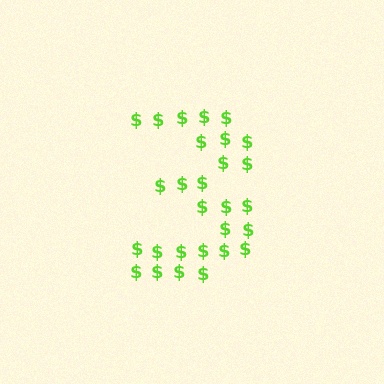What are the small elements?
The small elements are dollar signs.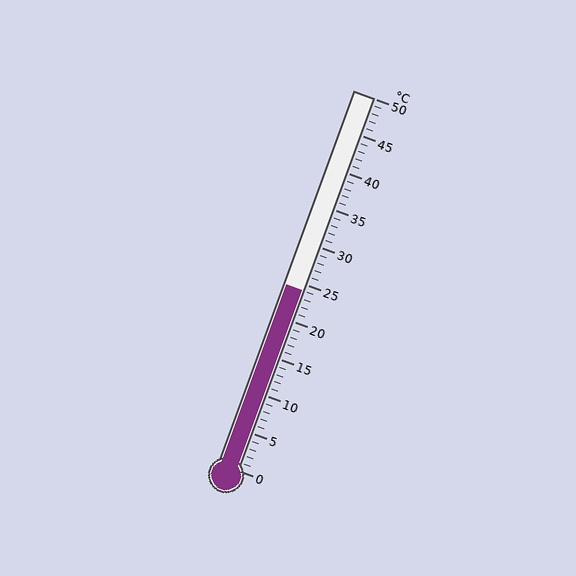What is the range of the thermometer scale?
The thermometer scale ranges from 0°C to 50°C.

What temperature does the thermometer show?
The thermometer shows approximately 24°C.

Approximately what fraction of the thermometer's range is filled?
The thermometer is filled to approximately 50% of its range.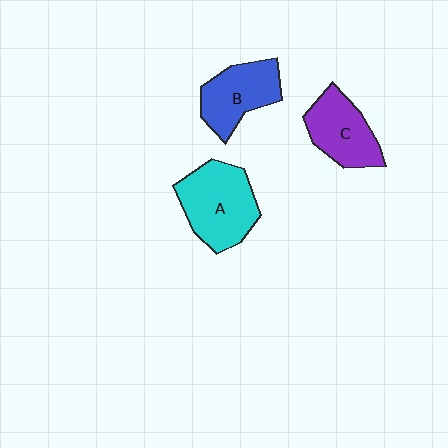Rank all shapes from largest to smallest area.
From largest to smallest: A (cyan), B (blue), C (purple).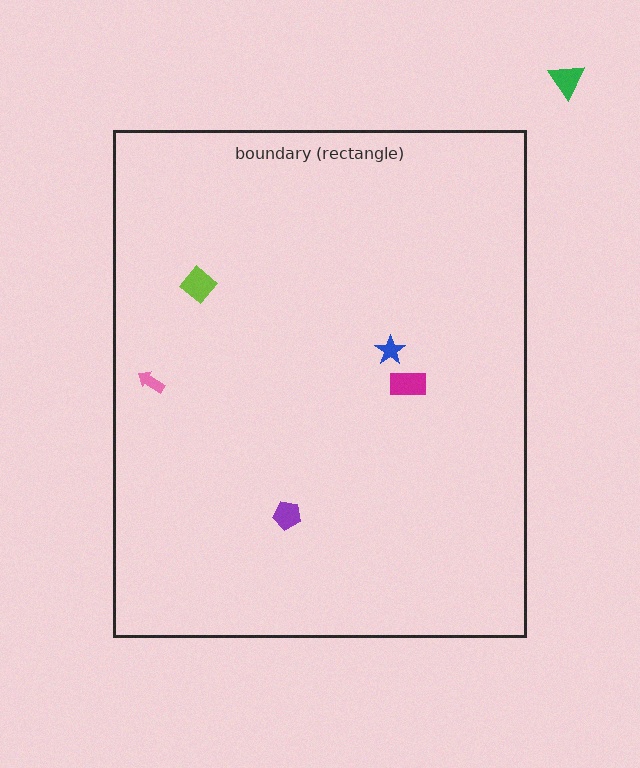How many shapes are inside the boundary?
5 inside, 1 outside.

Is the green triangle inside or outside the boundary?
Outside.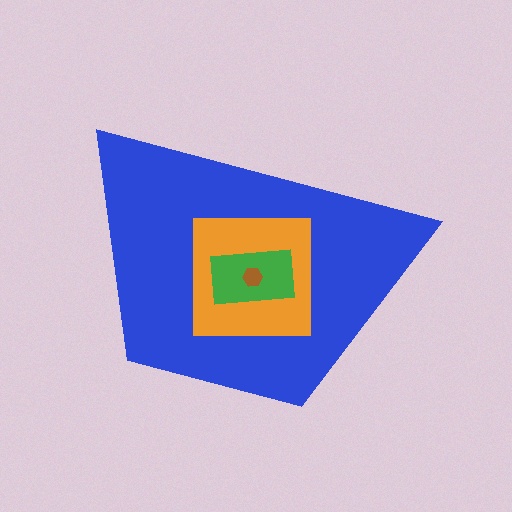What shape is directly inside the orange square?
The green rectangle.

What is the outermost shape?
The blue trapezoid.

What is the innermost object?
The brown hexagon.